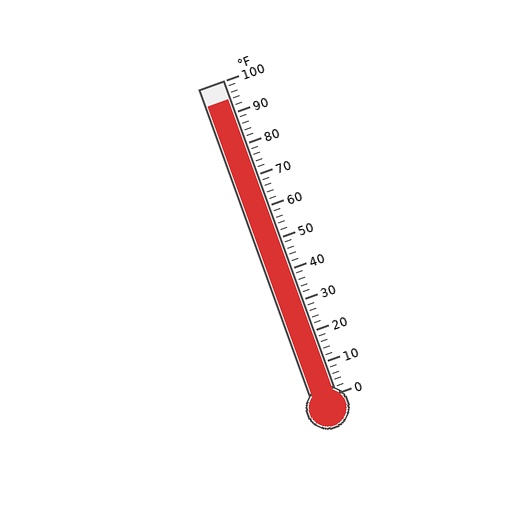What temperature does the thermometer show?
The thermometer shows approximately 94°F.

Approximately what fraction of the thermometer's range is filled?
The thermometer is filled to approximately 95% of its range.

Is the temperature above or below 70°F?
The temperature is above 70°F.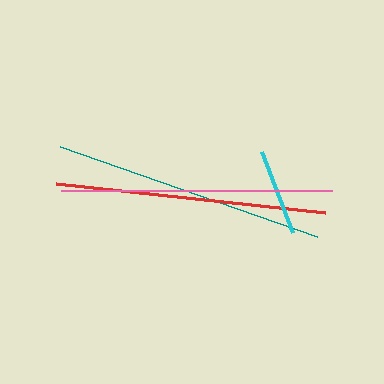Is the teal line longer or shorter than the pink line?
The teal line is longer than the pink line.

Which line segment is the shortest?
The cyan line is the shortest at approximately 87 pixels.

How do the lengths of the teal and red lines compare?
The teal and red lines are approximately the same length.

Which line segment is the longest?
The teal line is the longest at approximately 272 pixels.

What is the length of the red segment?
The red segment is approximately 271 pixels long.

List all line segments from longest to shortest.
From longest to shortest: teal, red, pink, cyan.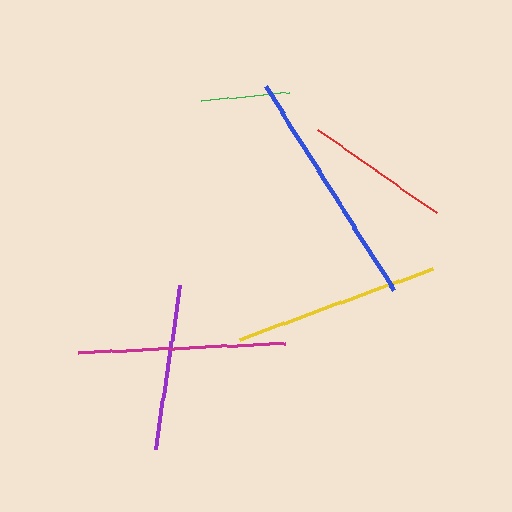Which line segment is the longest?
The blue line is the longest at approximately 241 pixels.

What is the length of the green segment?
The green segment is approximately 88 pixels long.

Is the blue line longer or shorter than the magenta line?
The blue line is longer than the magenta line.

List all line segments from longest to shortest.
From longest to shortest: blue, magenta, yellow, purple, red, green.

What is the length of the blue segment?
The blue segment is approximately 241 pixels long.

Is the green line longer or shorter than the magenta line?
The magenta line is longer than the green line.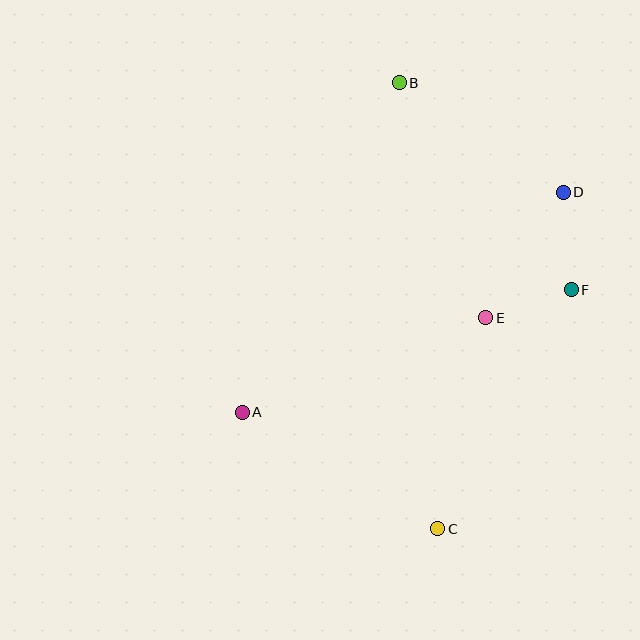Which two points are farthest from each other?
Points B and C are farthest from each other.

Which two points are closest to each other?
Points E and F are closest to each other.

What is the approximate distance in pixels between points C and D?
The distance between C and D is approximately 359 pixels.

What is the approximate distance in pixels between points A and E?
The distance between A and E is approximately 261 pixels.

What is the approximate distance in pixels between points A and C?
The distance between A and C is approximately 228 pixels.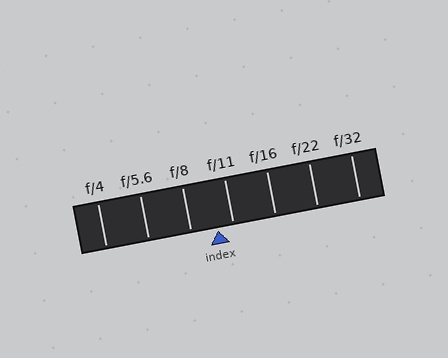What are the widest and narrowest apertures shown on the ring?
The widest aperture shown is f/4 and the narrowest is f/32.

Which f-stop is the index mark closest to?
The index mark is closest to f/11.